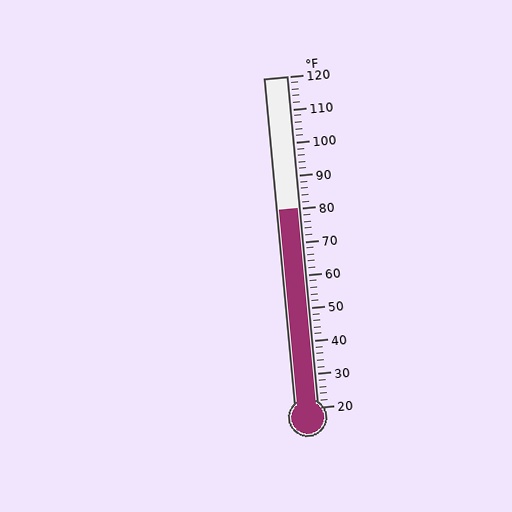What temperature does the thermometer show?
The thermometer shows approximately 80°F.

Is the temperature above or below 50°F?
The temperature is above 50°F.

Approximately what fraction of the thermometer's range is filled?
The thermometer is filled to approximately 60% of its range.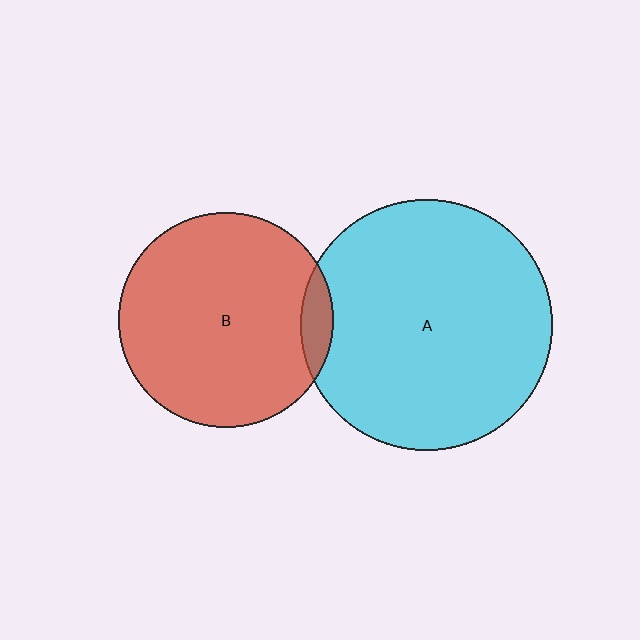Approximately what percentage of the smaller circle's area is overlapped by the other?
Approximately 5%.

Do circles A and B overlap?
Yes.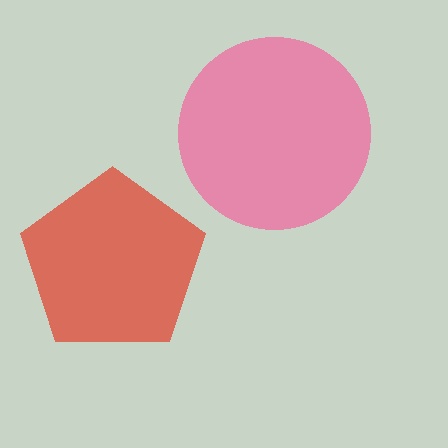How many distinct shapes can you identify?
There are 2 distinct shapes: a red pentagon, a pink circle.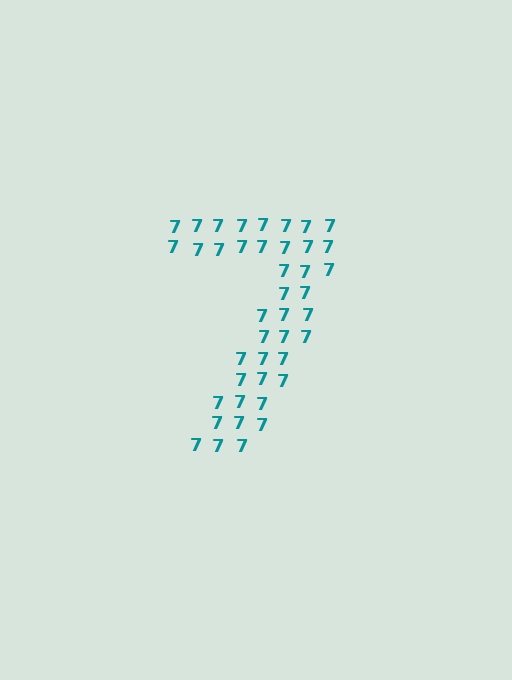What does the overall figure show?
The overall figure shows the digit 7.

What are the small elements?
The small elements are digit 7's.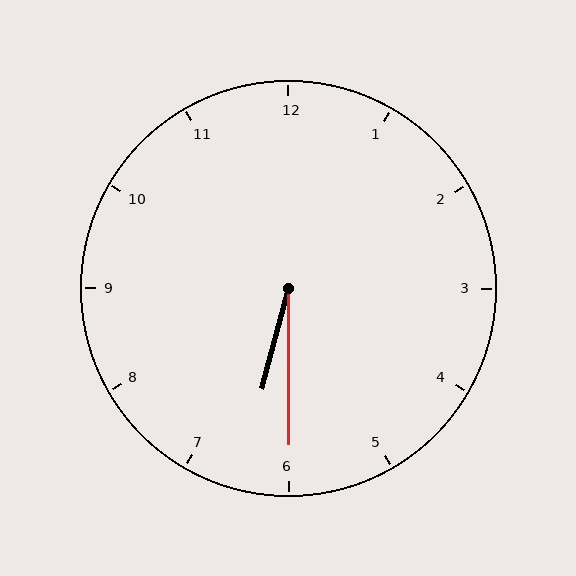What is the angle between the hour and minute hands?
Approximately 15 degrees.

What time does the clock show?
6:30.